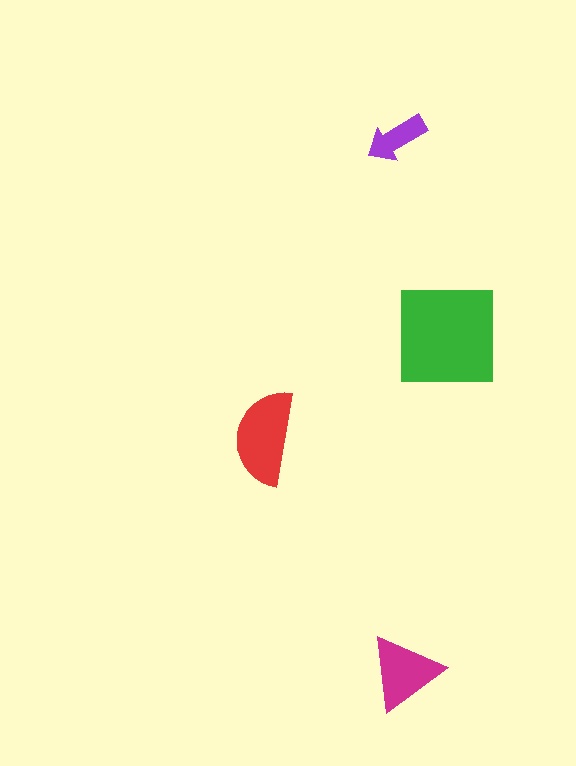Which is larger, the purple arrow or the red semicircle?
The red semicircle.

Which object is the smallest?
The purple arrow.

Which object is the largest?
The green square.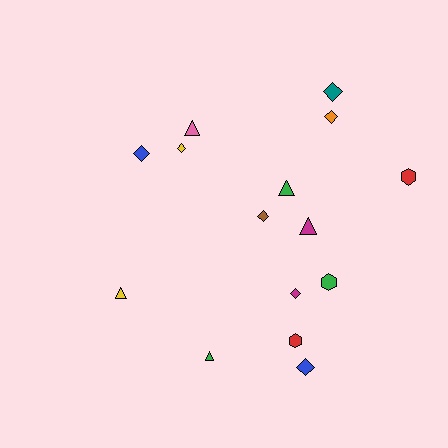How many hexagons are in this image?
There are 3 hexagons.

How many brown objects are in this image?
There is 1 brown object.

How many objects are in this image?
There are 15 objects.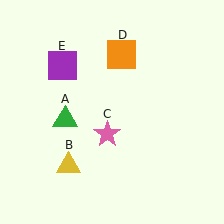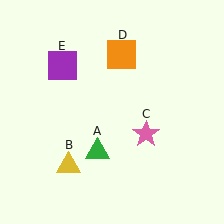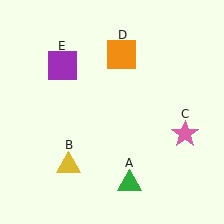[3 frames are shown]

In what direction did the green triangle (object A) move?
The green triangle (object A) moved down and to the right.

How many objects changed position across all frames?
2 objects changed position: green triangle (object A), pink star (object C).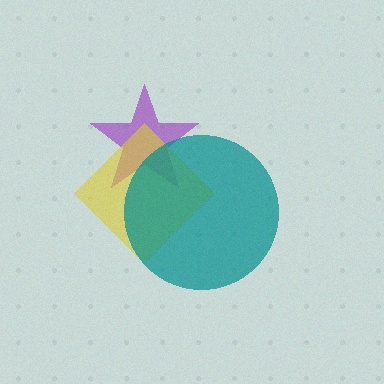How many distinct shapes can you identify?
There are 3 distinct shapes: a purple star, a yellow diamond, a teal circle.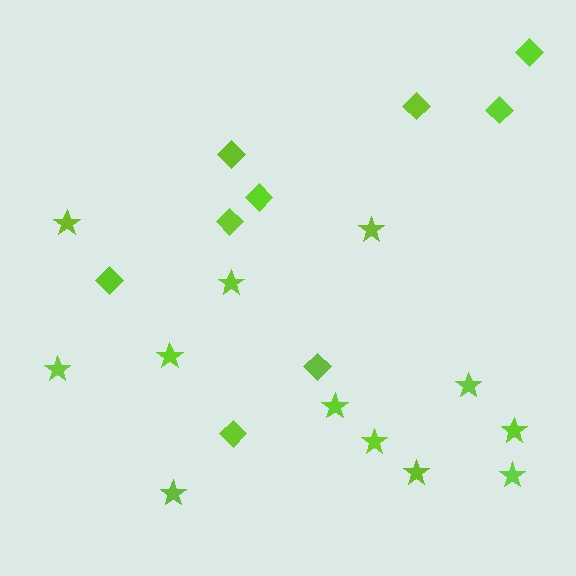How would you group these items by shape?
There are 2 groups: one group of stars (12) and one group of diamonds (9).